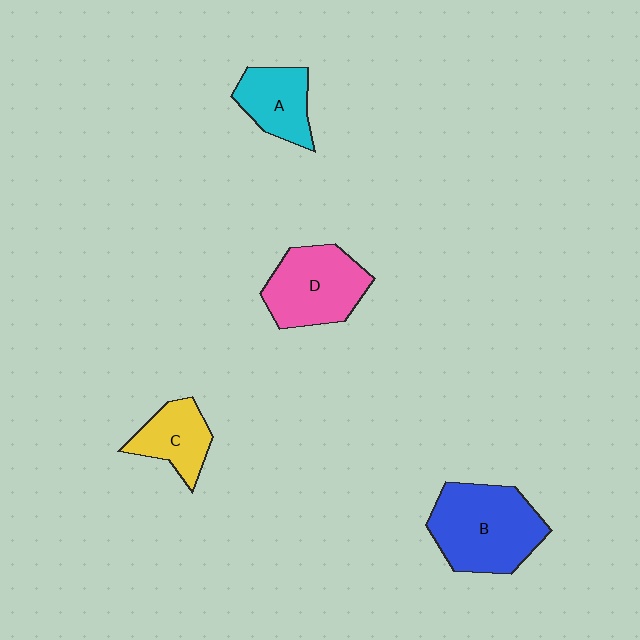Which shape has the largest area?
Shape B (blue).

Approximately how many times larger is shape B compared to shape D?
Approximately 1.2 times.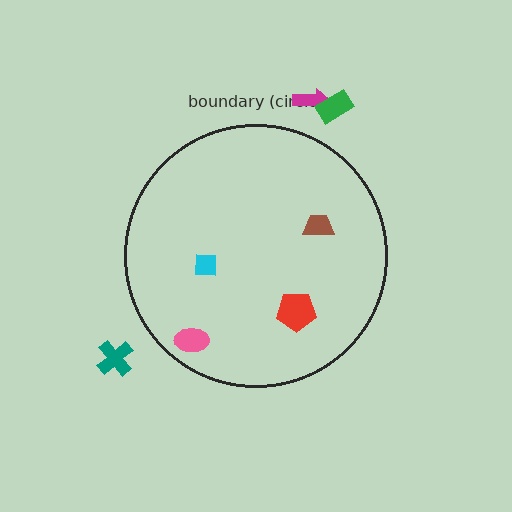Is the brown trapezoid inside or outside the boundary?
Inside.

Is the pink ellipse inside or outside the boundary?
Inside.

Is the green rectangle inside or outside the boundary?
Outside.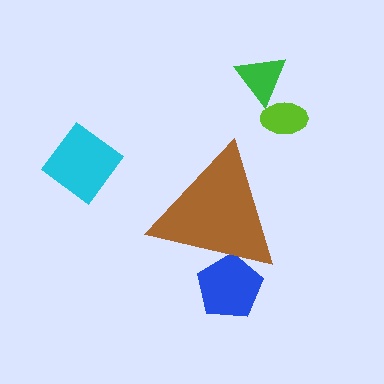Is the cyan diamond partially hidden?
No, the cyan diamond is fully visible.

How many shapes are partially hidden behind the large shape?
1 shape is partially hidden.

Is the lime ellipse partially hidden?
No, the lime ellipse is fully visible.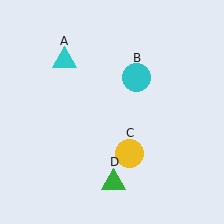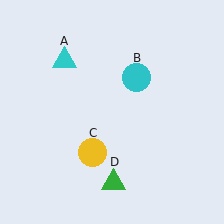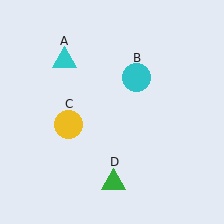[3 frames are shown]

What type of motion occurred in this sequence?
The yellow circle (object C) rotated clockwise around the center of the scene.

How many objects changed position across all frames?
1 object changed position: yellow circle (object C).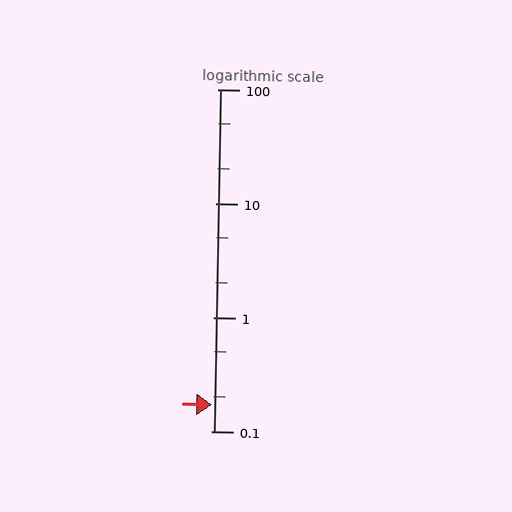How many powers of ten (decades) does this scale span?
The scale spans 3 decades, from 0.1 to 100.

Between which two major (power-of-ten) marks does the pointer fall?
The pointer is between 0.1 and 1.